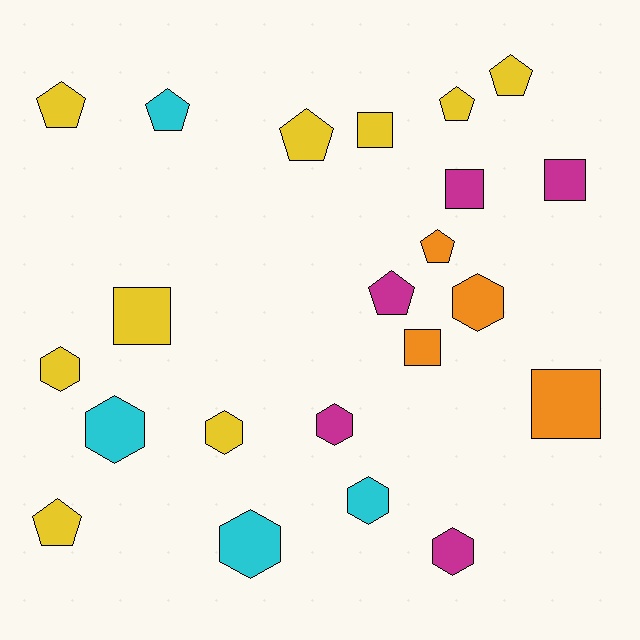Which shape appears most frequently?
Hexagon, with 8 objects.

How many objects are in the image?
There are 22 objects.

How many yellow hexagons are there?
There are 2 yellow hexagons.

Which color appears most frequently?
Yellow, with 9 objects.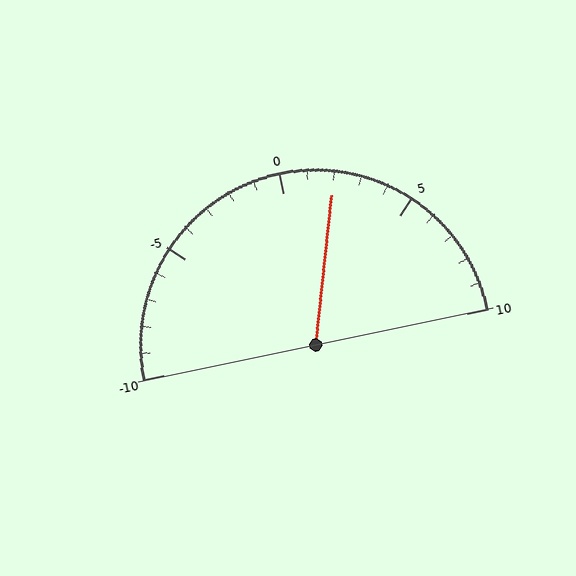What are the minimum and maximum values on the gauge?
The gauge ranges from -10 to 10.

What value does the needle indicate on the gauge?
The needle indicates approximately 2.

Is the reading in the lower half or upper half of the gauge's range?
The reading is in the upper half of the range (-10 to 10).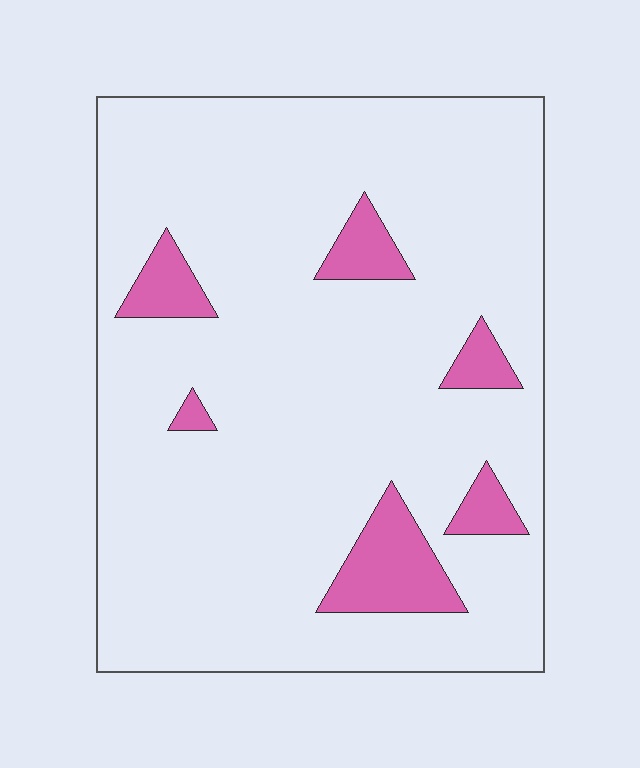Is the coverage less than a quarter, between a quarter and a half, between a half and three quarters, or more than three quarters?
Less than a quarter.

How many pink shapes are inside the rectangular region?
6.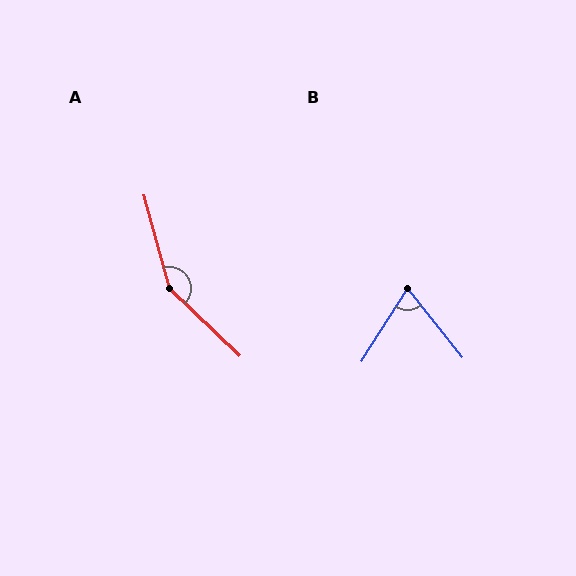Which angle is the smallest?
B, at approximately 71 degrees.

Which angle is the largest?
A, at approximately 149 degrees.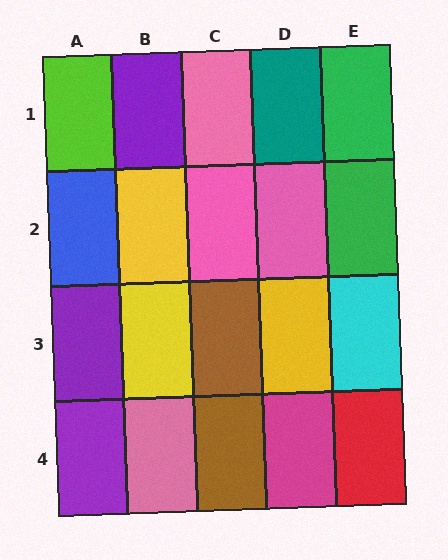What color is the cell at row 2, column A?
Blue.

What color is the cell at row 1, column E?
Green.